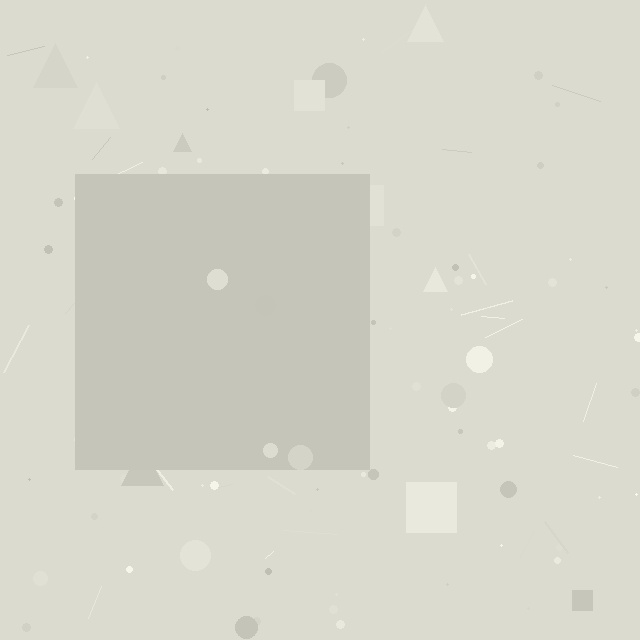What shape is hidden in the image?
A square is hidden in the image.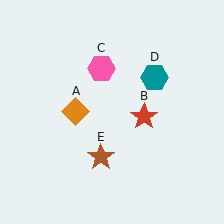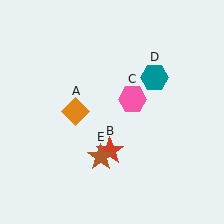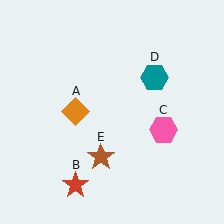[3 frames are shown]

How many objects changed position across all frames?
2 objects changed position: red star (object B), pink hexagon (object C).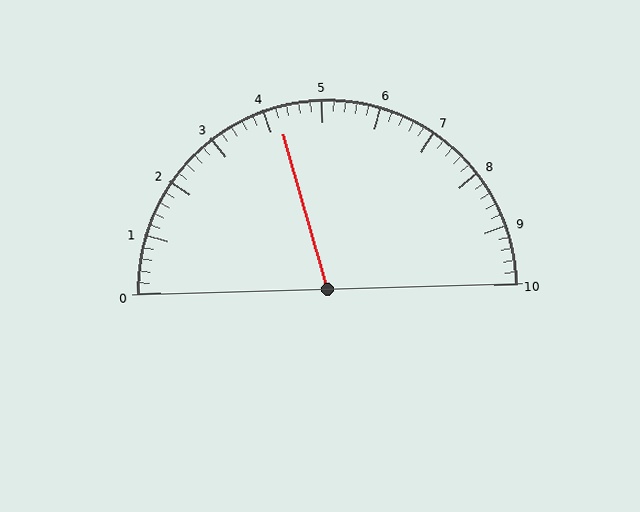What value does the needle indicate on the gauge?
The needle indicates approximately 4.2.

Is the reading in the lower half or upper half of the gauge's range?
The reading is in the lower half of the range (0 to 10).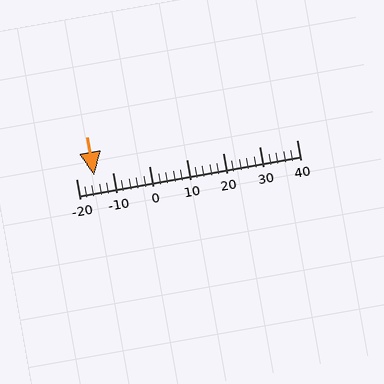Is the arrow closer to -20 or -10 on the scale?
The arrow is closer to -10.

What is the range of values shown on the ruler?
The ruler shows values from -20 to 40.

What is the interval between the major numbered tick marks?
The major tick marks are spaced 10 units apart.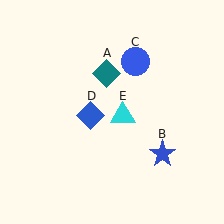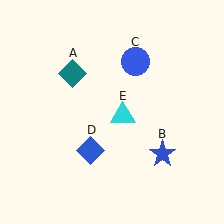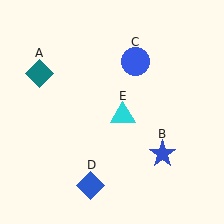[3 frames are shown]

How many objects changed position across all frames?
2 objects changed position: teal diamond (object A), blue diamond (object D).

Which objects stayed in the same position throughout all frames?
Blue star (object B) and blue circle (object C) and cyan triangle (object E) remained stationary.